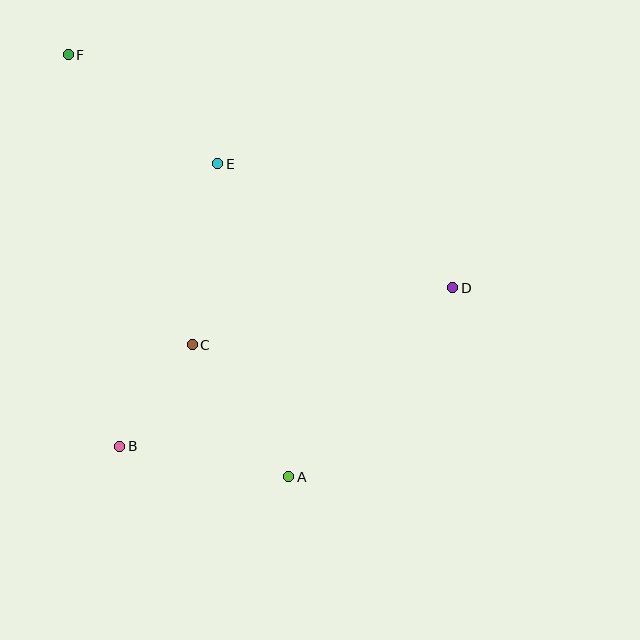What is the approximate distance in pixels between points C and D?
The distance between C and D is approximately 267 pixels.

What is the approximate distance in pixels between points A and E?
The distance between A and E is approximately 321 pixels.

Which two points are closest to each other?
Points B and C are closest to each other.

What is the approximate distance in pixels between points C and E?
The distance between C and E is approximately 183 pixels.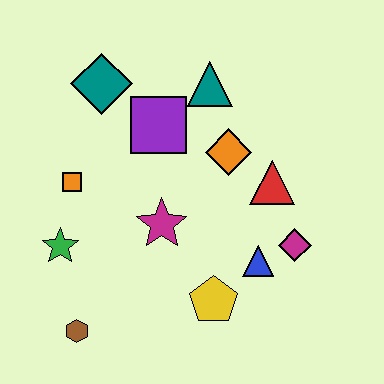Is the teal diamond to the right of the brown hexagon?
Yes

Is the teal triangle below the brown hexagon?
No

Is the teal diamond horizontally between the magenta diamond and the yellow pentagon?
No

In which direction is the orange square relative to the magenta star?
The orange square is to the left of the magenta star.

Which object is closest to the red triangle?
The orange diamond is closest to the red triangle.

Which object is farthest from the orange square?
The magenta diamond is farthest from the orange square.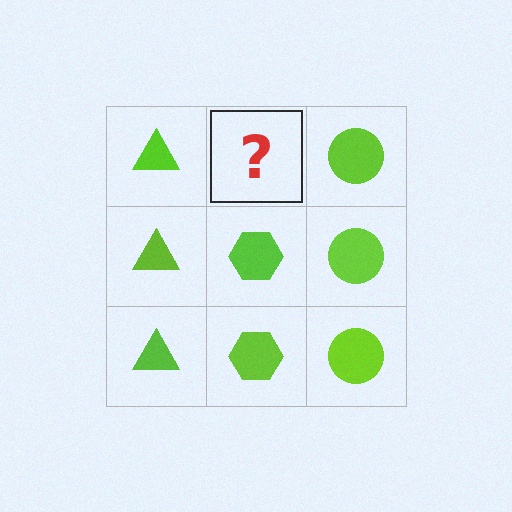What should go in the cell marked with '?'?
The missing cell should contain a lime hexagon.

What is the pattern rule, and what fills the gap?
The rule is that each column has a consistent shape. The gap should be filled with a lime hexagon.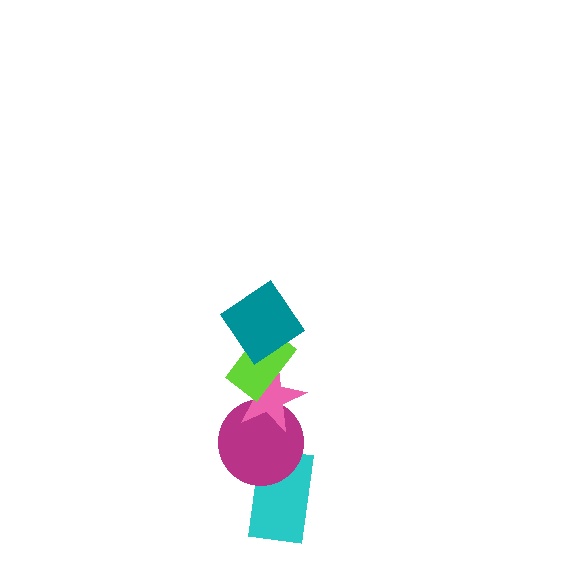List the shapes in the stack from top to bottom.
From top to bottom: the teal diamond, the lime rectangle, the pink star, the magenta circle, the cyan rectangle.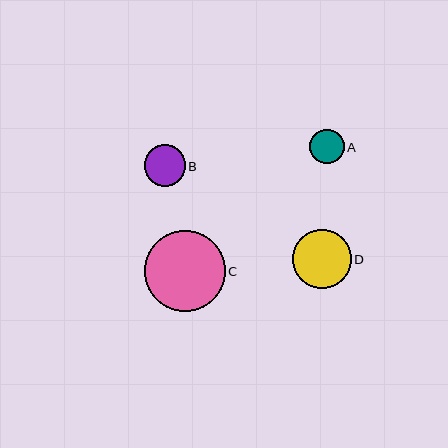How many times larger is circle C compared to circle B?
Circle C is approximately 2.0 times the size of circle B.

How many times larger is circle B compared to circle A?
Circle B is approximately 1.2 times the size of circle A.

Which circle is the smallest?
Circle A is the smallest with a size of approximately 34 pixels.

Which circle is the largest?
Circle C is the largest with a size of approximately 81 pixels.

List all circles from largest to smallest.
From largest to smallest: C, D, B, A.